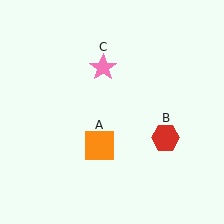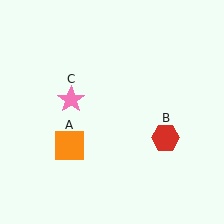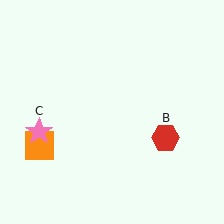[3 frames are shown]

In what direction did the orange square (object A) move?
The orange square (object A) moved left.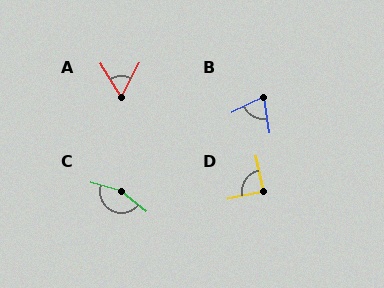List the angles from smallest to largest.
A (58°), B (74°), D (91°), C (157°).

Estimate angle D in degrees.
Approximately 91 degrees.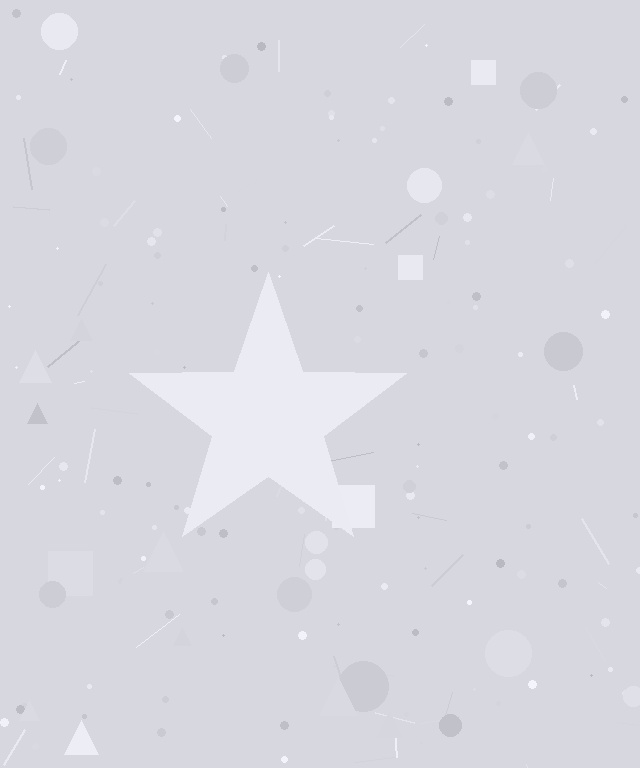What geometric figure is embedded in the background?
A star is embedded in the background.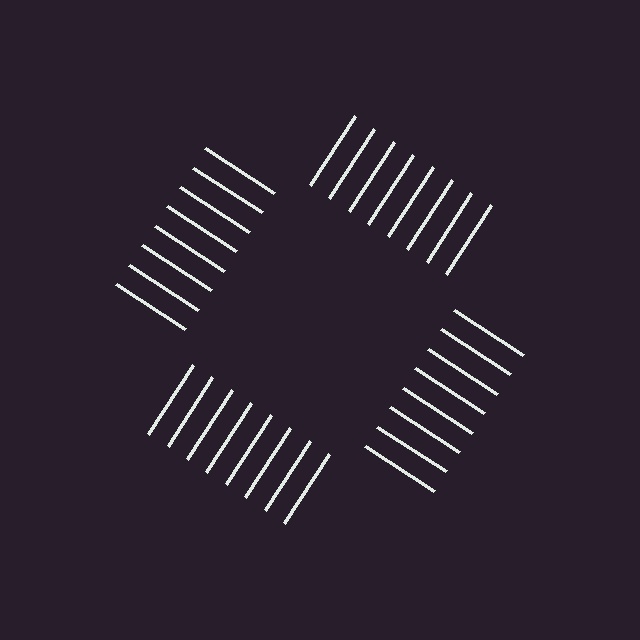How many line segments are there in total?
32 — 8 along each of the 4 edges.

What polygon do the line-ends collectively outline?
An illusory square — the line segments terminate on its edges but no continuous stroke is drawn.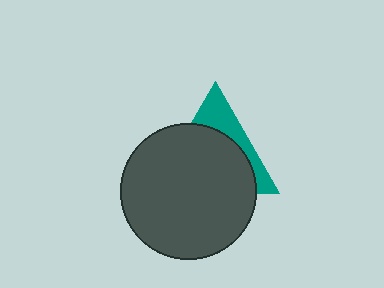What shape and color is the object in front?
The object in front is a dark gray circle.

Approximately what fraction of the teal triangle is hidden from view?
Roughly 69% of the teal triangle is hidden behind the dark gray circle.